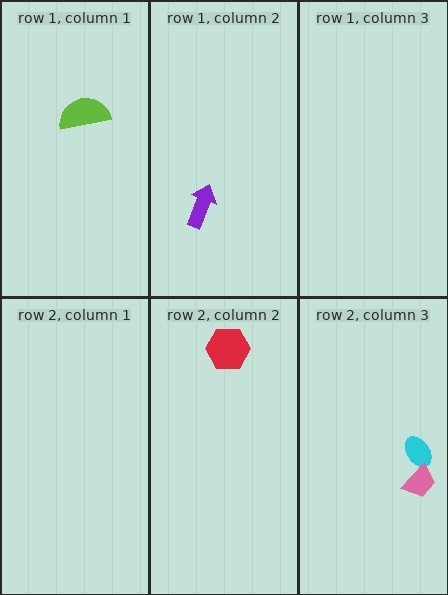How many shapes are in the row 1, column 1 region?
1.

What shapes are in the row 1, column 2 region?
The purple arrow.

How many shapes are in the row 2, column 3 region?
2.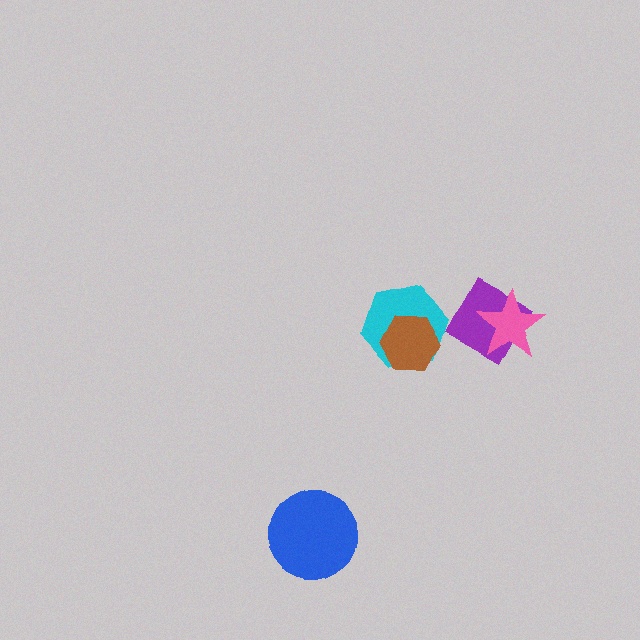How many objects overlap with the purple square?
1 object overlaps with the purple square.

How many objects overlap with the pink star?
1 object overlaps with the pink star.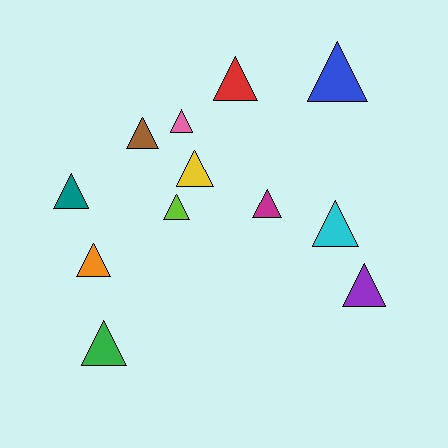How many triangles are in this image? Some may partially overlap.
There are 12 triangles.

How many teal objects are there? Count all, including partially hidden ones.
There is 1 teal object.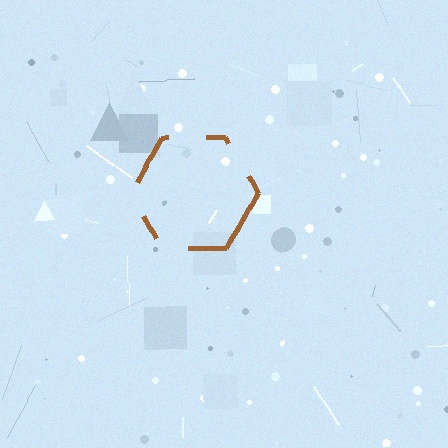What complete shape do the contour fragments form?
The contour fragments form a hexagon.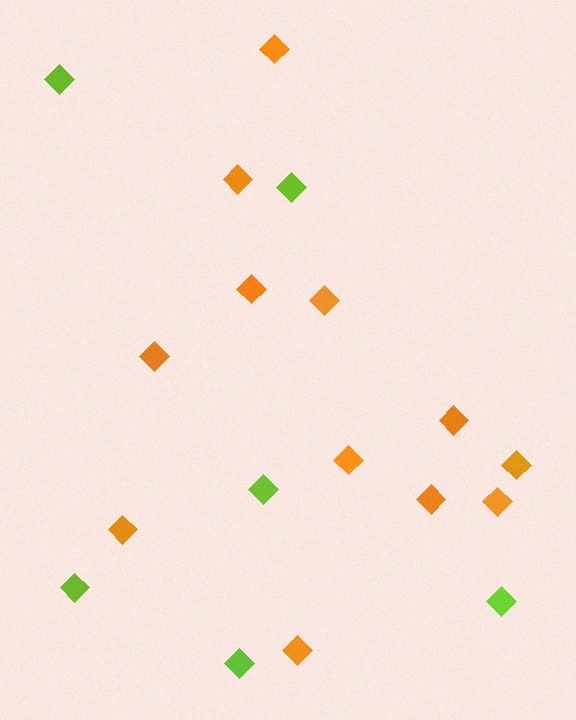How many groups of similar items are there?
There are 2 groups: one group of lime diamonds (6) and one group of orange diamonds (12).